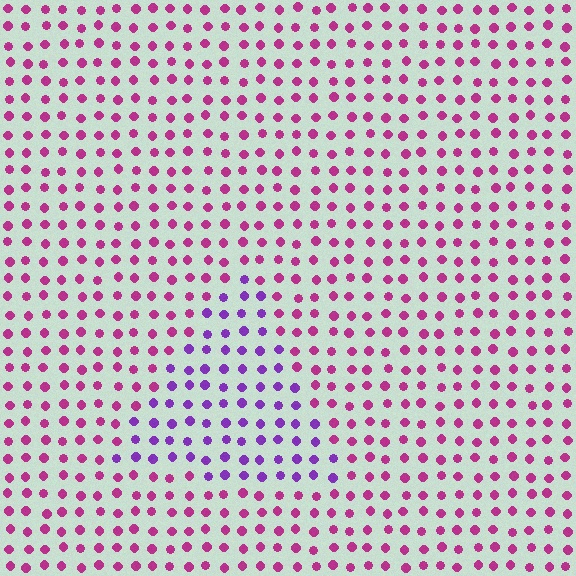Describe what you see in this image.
The image is filled with small magenta elements in a uniform arrangement. A triangle-shaped region is visible where the elements are tinted to a slightly different hue, forming a subtle color boundary.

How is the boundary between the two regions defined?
The boundary is defined purely by a slight shift in hue (about 43 degrees). Spacing, size, and orientation are identical on both sides.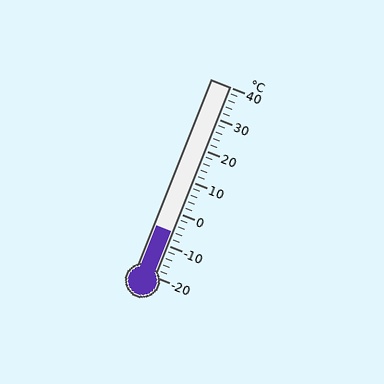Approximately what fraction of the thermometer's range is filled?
The thermometer is filled to approximately 25% of its range.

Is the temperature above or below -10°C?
The temperature is above -10°C.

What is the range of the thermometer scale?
The thermometer scale ranges from -20°C to 40°C.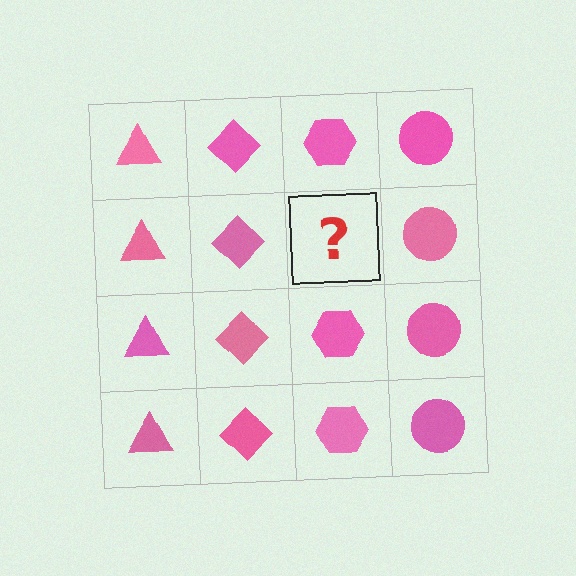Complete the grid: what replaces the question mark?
The question mark should be replaced with a pink hexagon.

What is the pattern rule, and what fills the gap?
The rule is that each column has a consistent shape. The gap should be filled with a pink hexagon.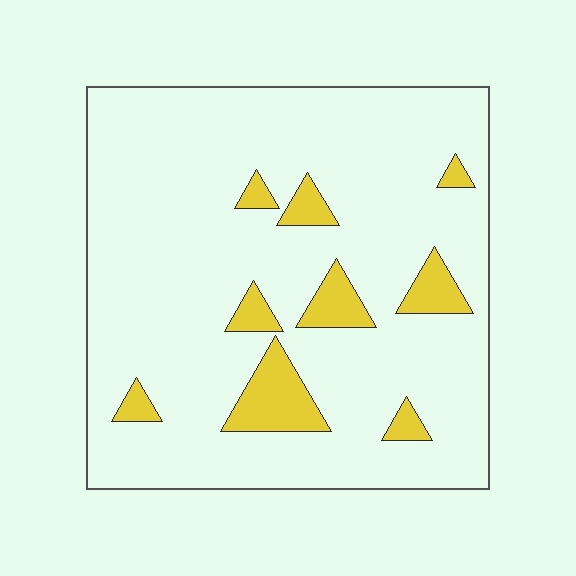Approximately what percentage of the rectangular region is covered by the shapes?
Approximately 10%.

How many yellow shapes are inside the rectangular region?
9.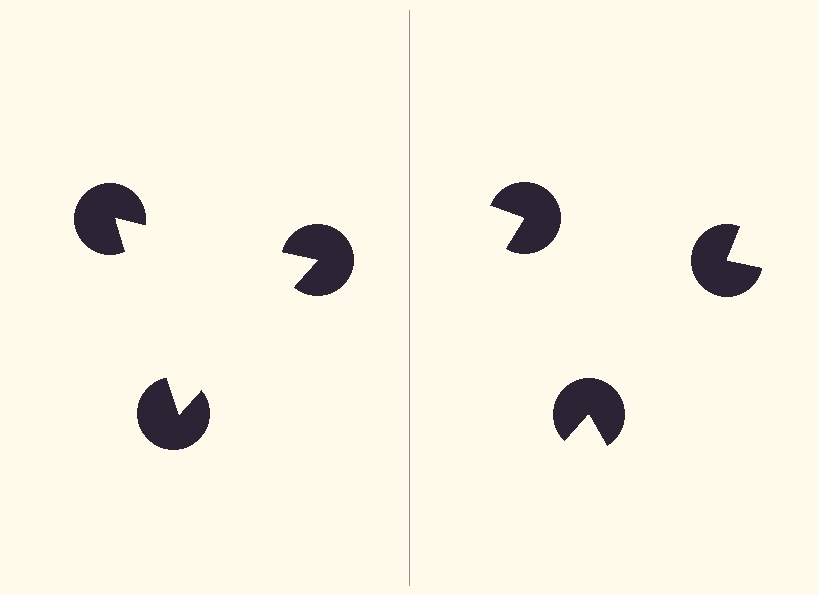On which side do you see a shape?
An illusory triangle appears on the left side. On the right side the wedge cuts are rotated, so no coherent shape forms.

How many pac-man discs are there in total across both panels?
6 — 3 on each side.